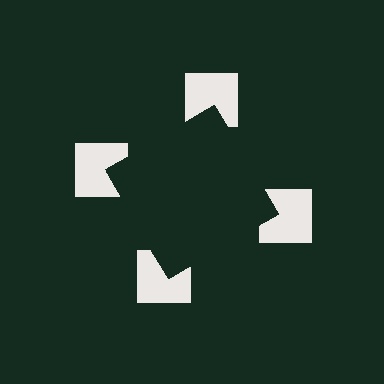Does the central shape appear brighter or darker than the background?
It typically appears slightly darker than the background, even though no actual brightness change is drawn.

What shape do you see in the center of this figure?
An illusory square — its edges are inferred from the aligned wedge cuts in the notched squares, not physically drawn.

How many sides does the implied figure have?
4 sides.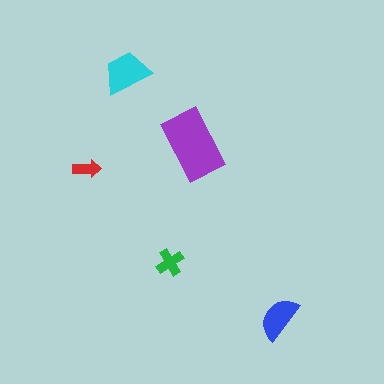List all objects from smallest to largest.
The red arrow, the green cross, the blue semicircle, the cyan trapezoid, the purple rectangle.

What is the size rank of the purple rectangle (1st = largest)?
1st.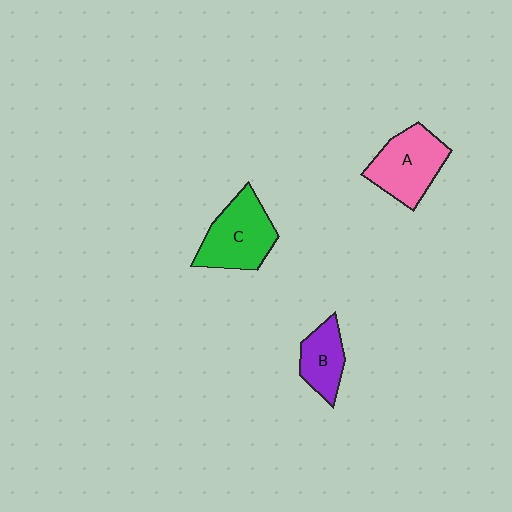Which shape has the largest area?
Shape C (green).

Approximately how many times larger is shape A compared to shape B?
Approximately 1.5 times.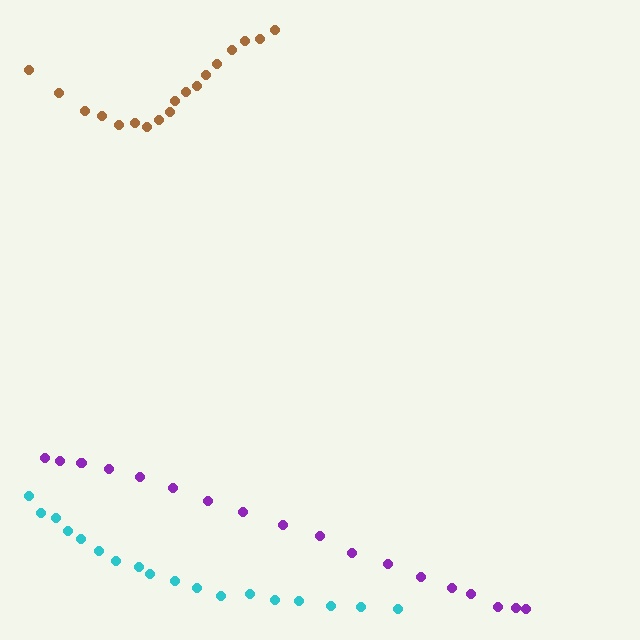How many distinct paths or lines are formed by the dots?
There are 3 distinct paths.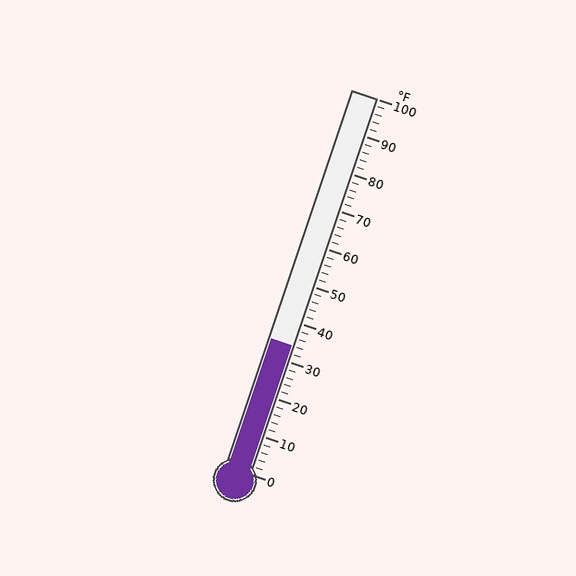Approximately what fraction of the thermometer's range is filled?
The thermometer is filled to approximately 35% of its range.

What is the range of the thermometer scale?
The thermometer scale ranges from 0°F to 100°F.